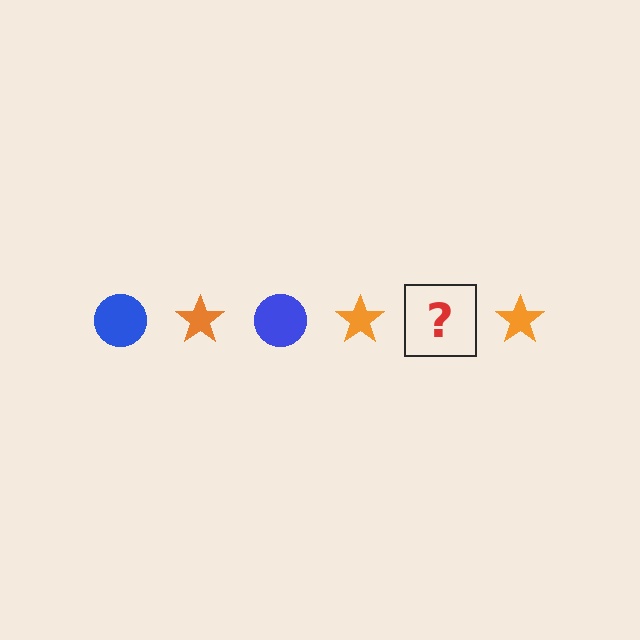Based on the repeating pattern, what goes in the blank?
The blank should be a blue circle.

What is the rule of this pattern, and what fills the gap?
The rule is that the pattern alternates between blue circle and orange star. The gap should be filled with a blue circle.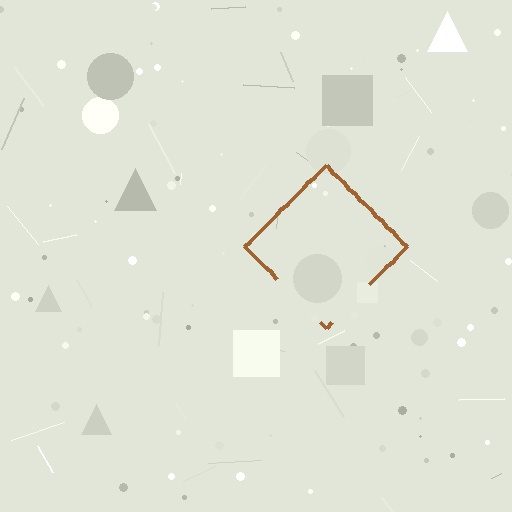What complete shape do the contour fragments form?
The contour fragments form a diamond.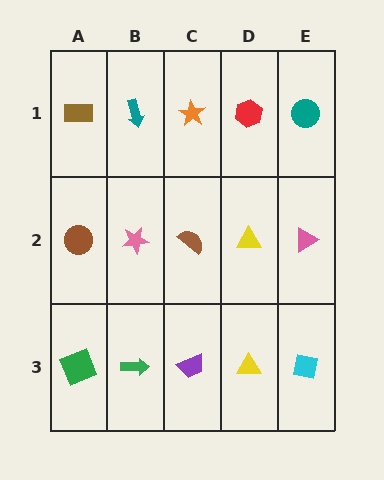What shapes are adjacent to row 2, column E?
A teal circle (row 1, column E), a cyan square (row 3, column E), a yellow triangle (row 2, column D).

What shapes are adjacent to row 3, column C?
A brown semicircle (row 2, column C), a green arrow (row 3, column B), a yellow triangle (row 3, column D).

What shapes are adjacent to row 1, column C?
A brown semicircle (row 2, column C), a teal arrow (row 1, column B), a red hexagon (row 1, column D).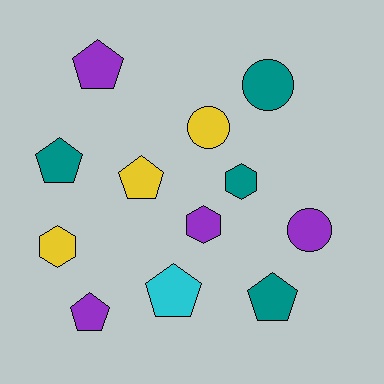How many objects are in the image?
There are 12 objects.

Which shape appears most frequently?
Pentagon, with 6 objects.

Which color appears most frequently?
Teal, with 4 objects.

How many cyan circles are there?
There are no cyan circles.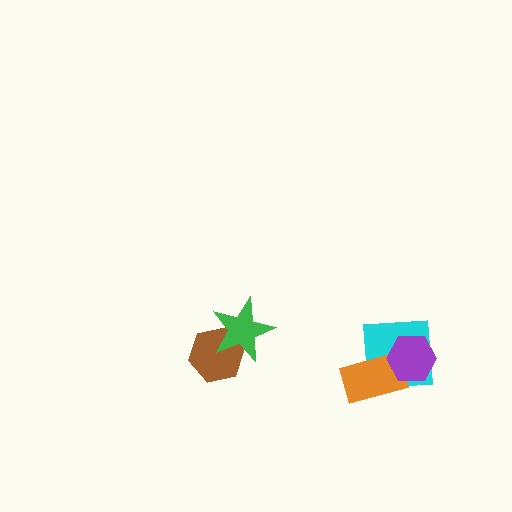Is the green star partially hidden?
No, no other shape covers it.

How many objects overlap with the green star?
1 object overlaps with the green star.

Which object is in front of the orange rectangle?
The purple hexagon is in front of the orange rectangle.